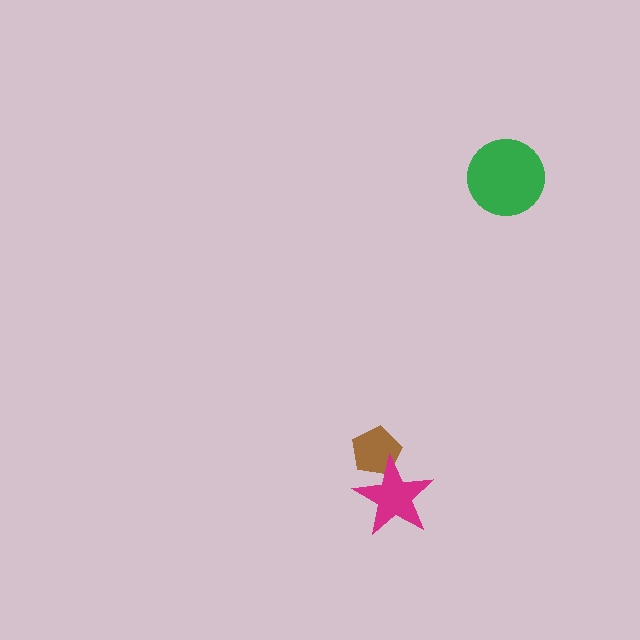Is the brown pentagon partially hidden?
Yes, it is partially covered by another shape.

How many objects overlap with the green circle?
0 objects overlap with the green circle.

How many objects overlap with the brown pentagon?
1 object overlaps with the brown pentagon.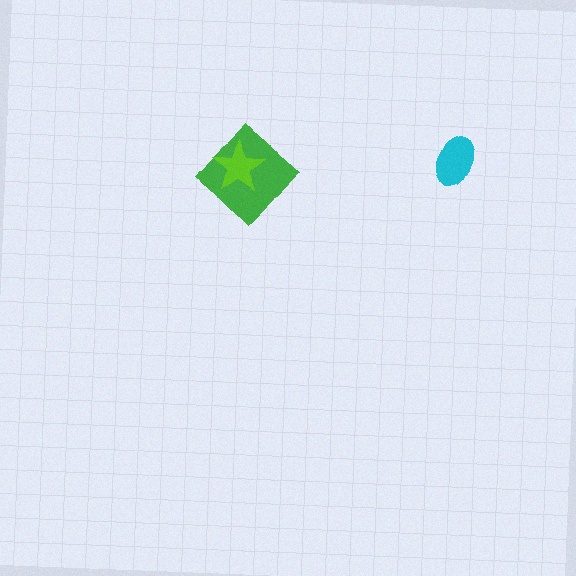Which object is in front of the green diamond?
The lime star is in front of the green diamond.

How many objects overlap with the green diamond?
1 object overlaps with the green diamond.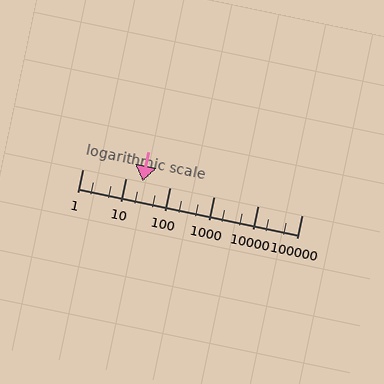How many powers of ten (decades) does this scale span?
The scale spans 5 decades, from 1 to 100000.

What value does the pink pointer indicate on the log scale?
The pointer indicates approximately 24.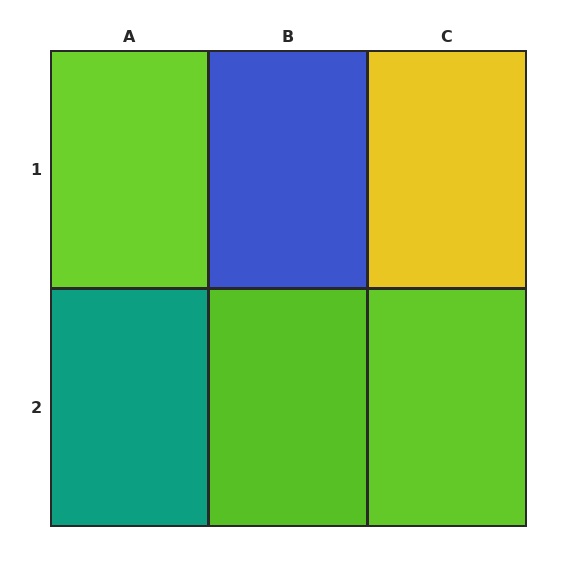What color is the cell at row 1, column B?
Blue.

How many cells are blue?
1 cell is blue.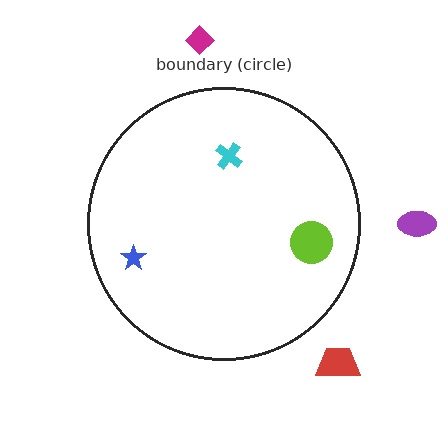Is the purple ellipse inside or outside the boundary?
Outside.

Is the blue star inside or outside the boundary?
Inside.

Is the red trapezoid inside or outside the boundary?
Outside.